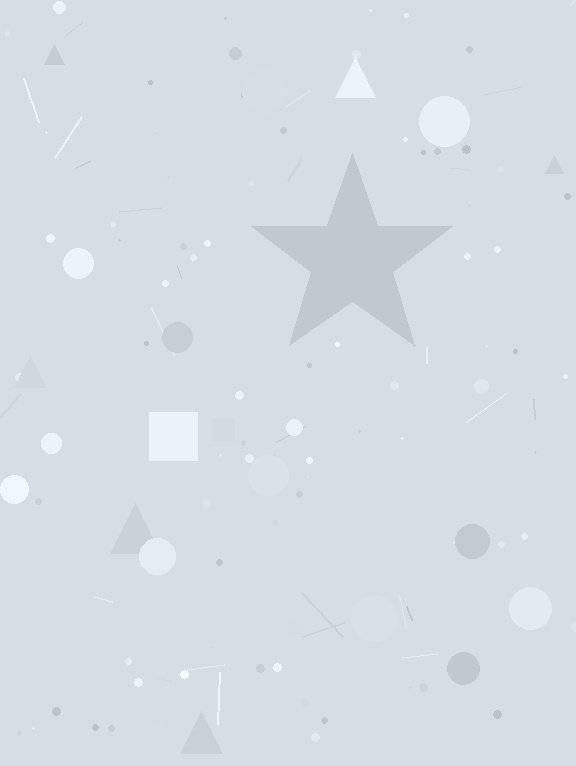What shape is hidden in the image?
A star is hidden in the image.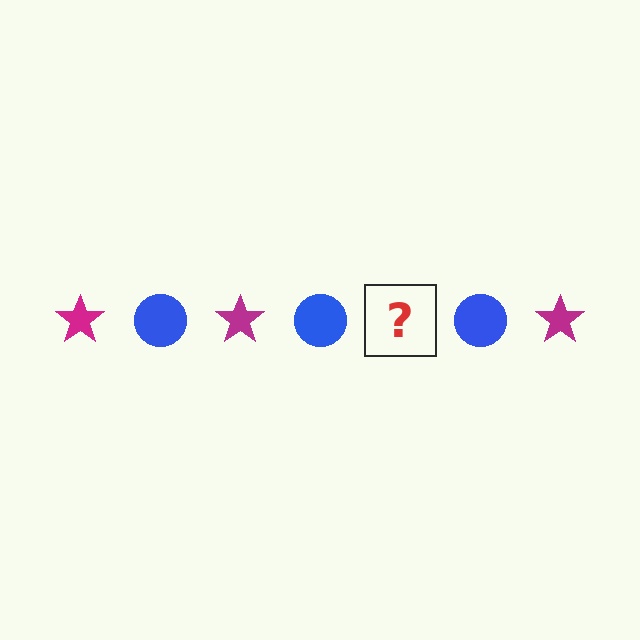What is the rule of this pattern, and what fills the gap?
The rule is that the pattern alternates between magenta star and blue circle. The gap should be filled with a magenta star.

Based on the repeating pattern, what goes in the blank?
The blank should be a magenta star.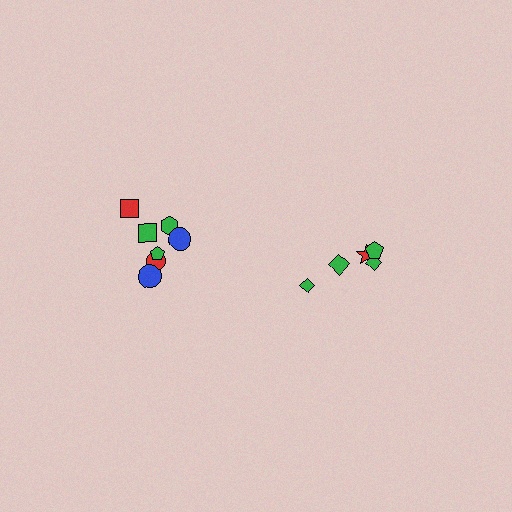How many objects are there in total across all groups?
There are 12 objects.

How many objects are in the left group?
There are 7 objects.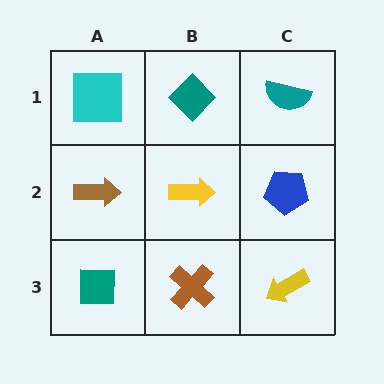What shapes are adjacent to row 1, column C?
A blue pentagon (row 2, column C), a teal diamond (row 1, column B).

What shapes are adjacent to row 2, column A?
A cyan square (row 1, column A), a teal square (row 3, column A), a yellow arrow (row 2, column B).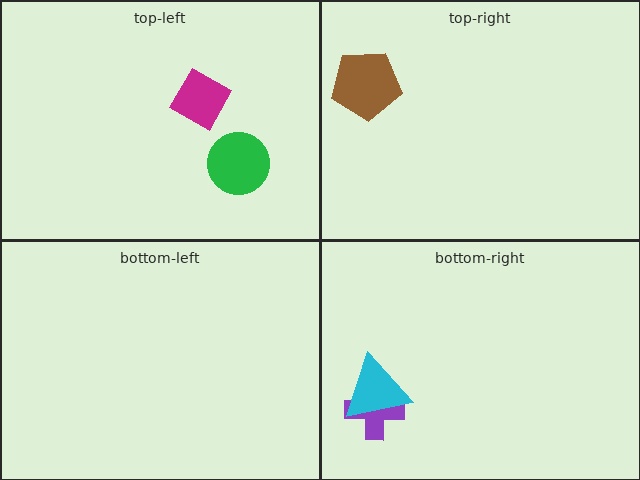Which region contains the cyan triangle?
The bottom-right region.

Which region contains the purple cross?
The bottom-right region.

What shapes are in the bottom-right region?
The purple cross, the cyan triangle.